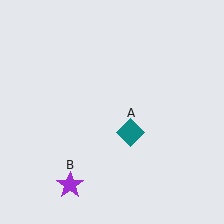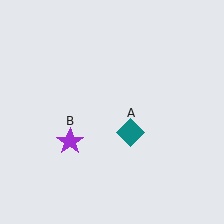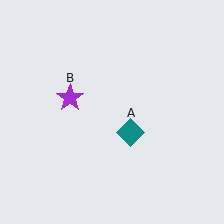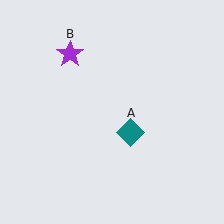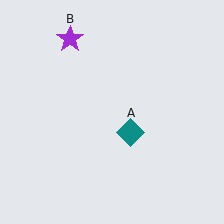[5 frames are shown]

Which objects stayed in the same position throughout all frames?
Teal diamond (object A) remained stationary.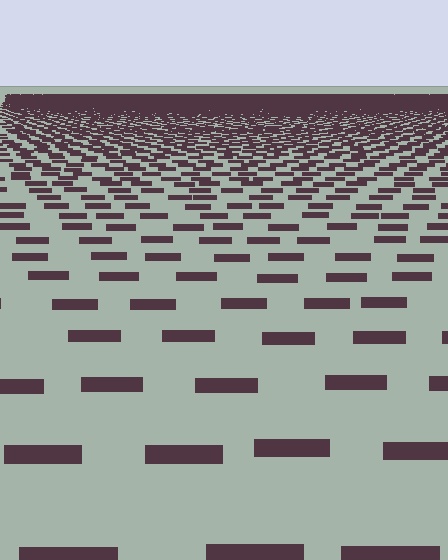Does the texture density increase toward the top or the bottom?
Density increases toward the top.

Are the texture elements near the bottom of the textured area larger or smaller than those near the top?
Larger. Near the bottom, elements are closer to the viewer and appear at a bigger on-screen size.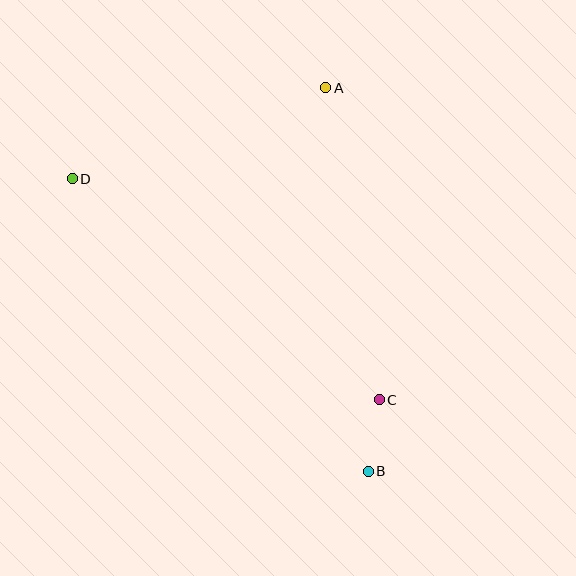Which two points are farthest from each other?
Points B and D are farthest from each other.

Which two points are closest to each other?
Points B and C are closest to each other.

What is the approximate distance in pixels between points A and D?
The distance between A and D is approximately 270 pixels.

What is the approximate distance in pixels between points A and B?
The distance between A and B is approximately 385 pixels.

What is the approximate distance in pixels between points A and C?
The distance between A and C is approximately 316 pixels.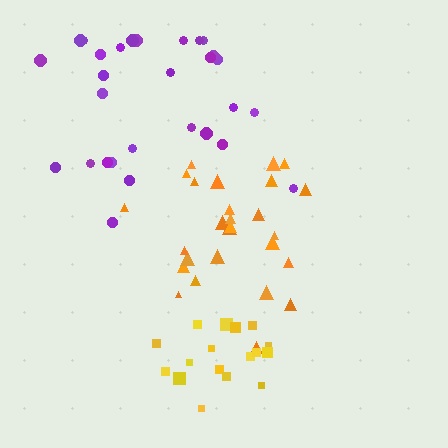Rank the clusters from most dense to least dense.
orange, yellow, purple.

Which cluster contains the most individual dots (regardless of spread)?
Purple (30).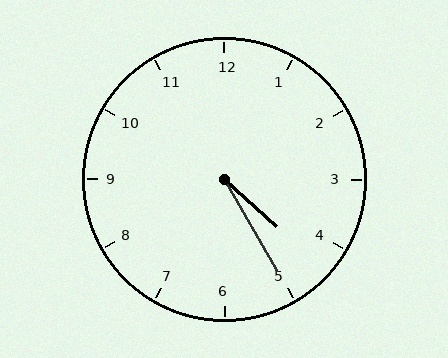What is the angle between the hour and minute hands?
Approximately 18 degrees.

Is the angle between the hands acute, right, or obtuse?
It is acute.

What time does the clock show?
4:25.